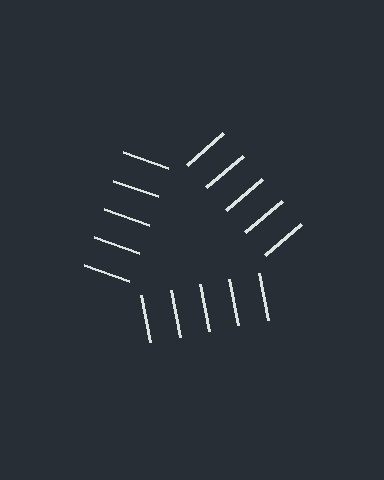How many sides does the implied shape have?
3 sides — the line-ends trace a triangle.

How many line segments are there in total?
15 — 5 along each of the 3 edges.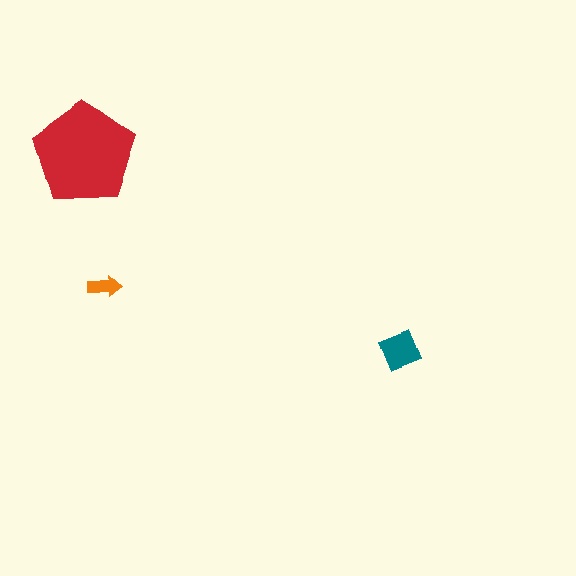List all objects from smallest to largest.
The orange arrow, the teal square, the red pentagon.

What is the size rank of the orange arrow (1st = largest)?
3rd.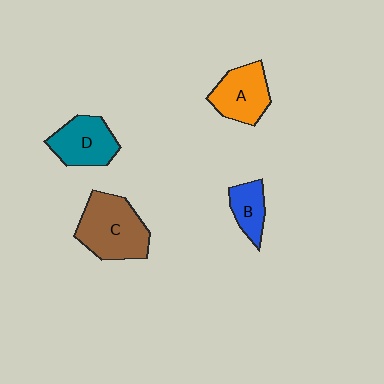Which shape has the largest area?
Shape C (brown).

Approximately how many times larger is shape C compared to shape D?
Approximately 1.4 times.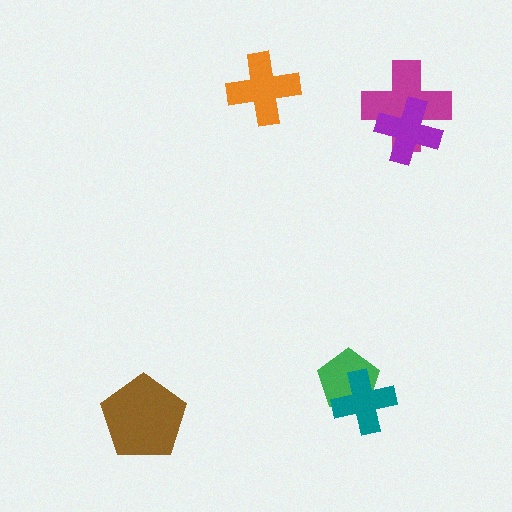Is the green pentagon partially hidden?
Yes, it is partially covered by another shape.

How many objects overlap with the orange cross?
0 objects overlap with the orange cross.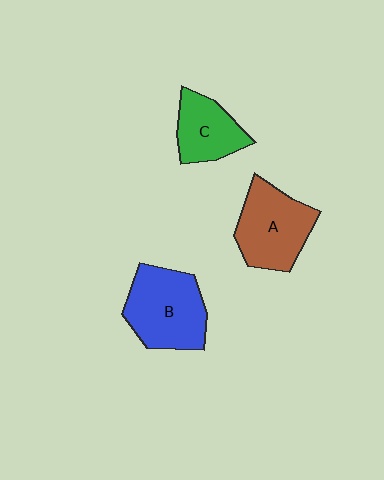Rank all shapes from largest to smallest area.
From largest to smallest: B (blue), A (brown), C (green).